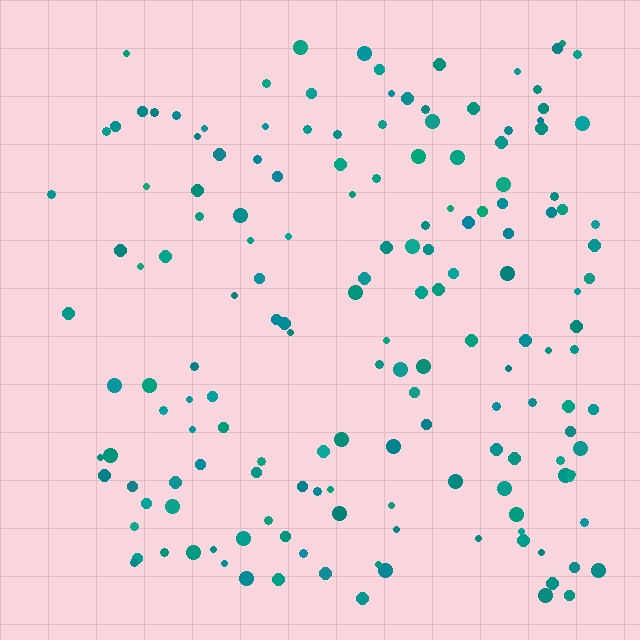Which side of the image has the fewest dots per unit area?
The left.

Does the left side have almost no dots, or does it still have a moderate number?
Still a moderate number, just noticeably fewer than the right.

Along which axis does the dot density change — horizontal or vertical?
Horizontal.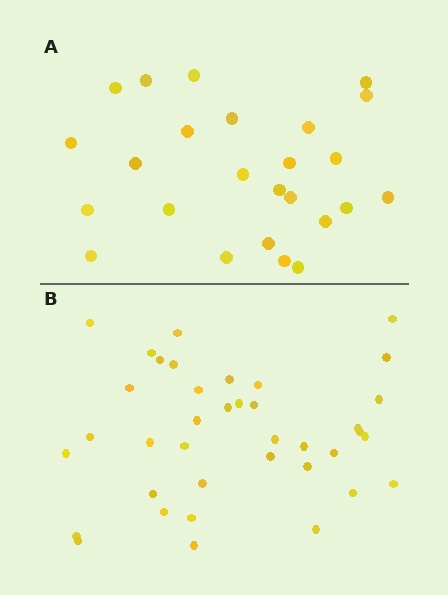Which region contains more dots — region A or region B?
Region B (the bottom region) has more dots.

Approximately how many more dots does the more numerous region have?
Region B has approximately 15 more dots than region A.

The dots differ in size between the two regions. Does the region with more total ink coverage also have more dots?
No. Region A has more total ink coverage because its dots are larger, but region B actually contains more individual dots. Total area can be misleading — the number of items is what matters here.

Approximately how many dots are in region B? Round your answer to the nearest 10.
About 40 dots. (The exact count is 38, which rounds to 40.)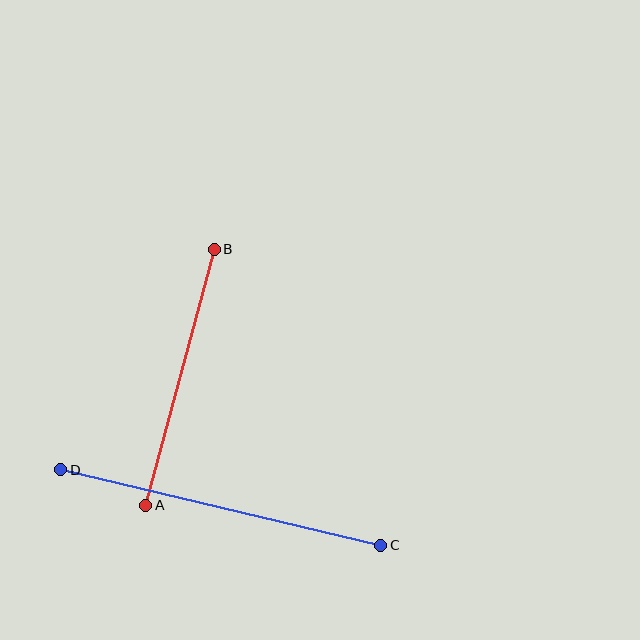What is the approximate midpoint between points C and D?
The midpoint is at approximately (221, 508) pixels.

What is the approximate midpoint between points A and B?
The midpoint is at approximately (180, 377) pixels.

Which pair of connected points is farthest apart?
Points C and D are farthest apart.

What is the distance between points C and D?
The distance is approximately 329 pixels.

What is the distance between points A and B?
The distance is approximately 265 pixels.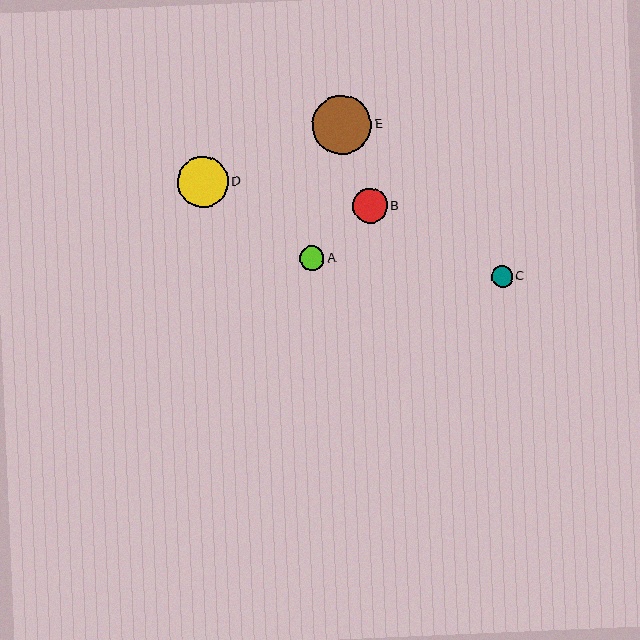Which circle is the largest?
Circle E is the largest with a size of approximately 59 pixels.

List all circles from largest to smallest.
From largest to smallest: E, D, B, A, C.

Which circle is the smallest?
Circle C is the smallest with a size of approximately 21 pixels.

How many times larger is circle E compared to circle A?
Circle E is approximately 2.4 times the size of circle A.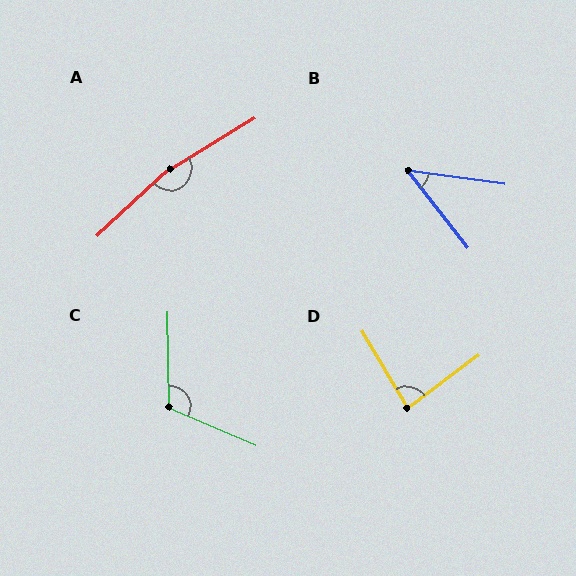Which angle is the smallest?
B, at approximately 44 degrees.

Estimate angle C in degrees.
Approximately 114 degrees.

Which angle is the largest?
A, at approximately 168 degrees.